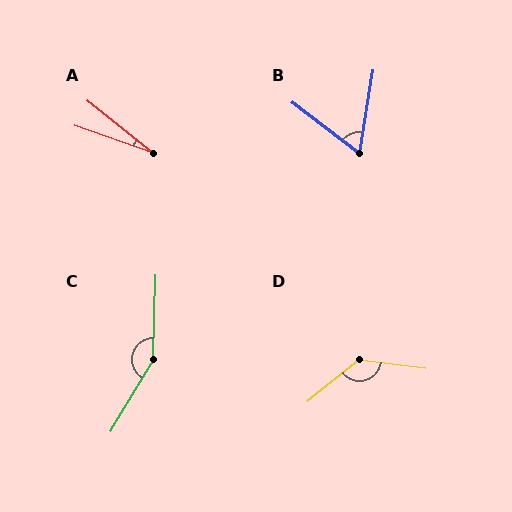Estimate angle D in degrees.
Approximately 134 degrees.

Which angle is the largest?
C, at approximately 151 degrees.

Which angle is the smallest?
A, at approximately 19 degrees.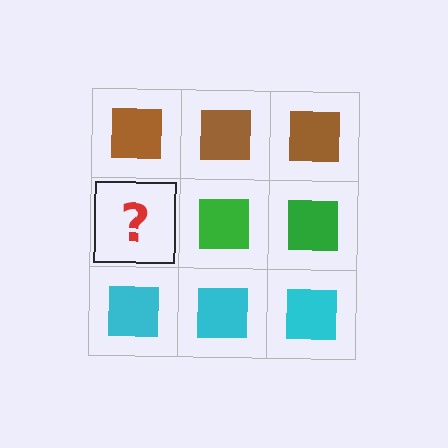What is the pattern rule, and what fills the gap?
The rule is that each row has a consistent color. The gap should be filled with a green square.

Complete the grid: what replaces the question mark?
The question mark should be replaced with a green square.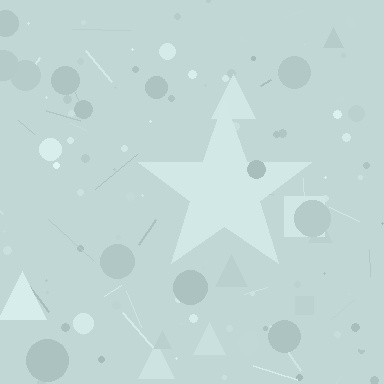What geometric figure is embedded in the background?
A star is embedded in the background.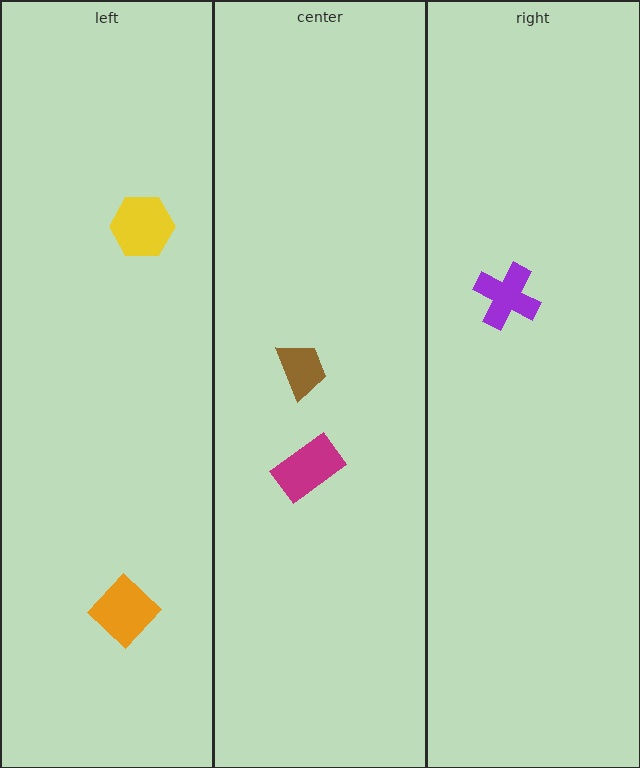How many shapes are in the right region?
1.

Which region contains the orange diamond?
The left region.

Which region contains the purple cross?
The right region.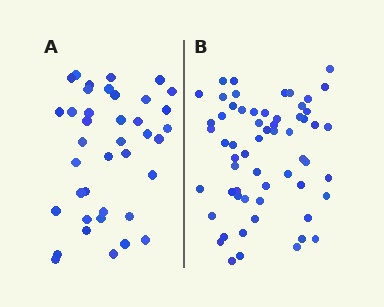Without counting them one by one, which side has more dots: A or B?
Region B (the right region) has more dots.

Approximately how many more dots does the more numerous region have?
Region B has approximately 20 more dots than region A.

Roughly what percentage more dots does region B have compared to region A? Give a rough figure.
About 55% more.